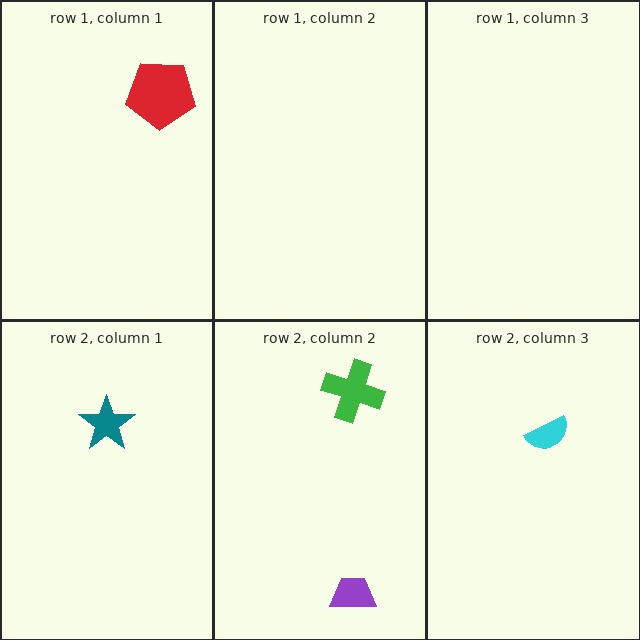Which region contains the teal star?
The row 2, column 1 region.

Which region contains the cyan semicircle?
The row 2, column 3 region.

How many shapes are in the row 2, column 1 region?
1.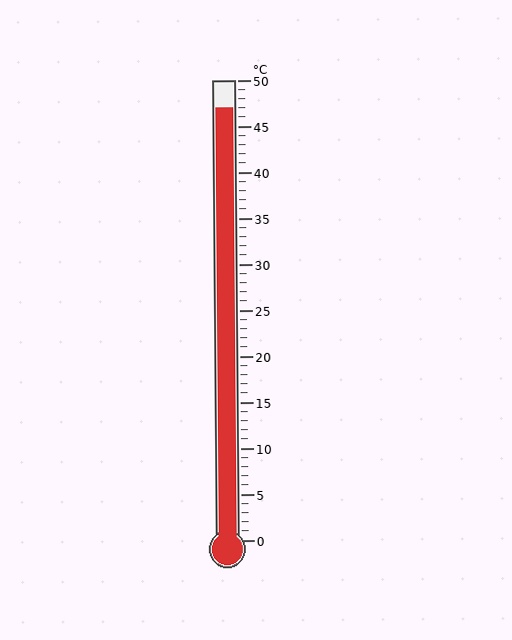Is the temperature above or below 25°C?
The temperature is above 25°C.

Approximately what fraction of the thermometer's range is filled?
The thermometer is filled to approximately 95% of its range.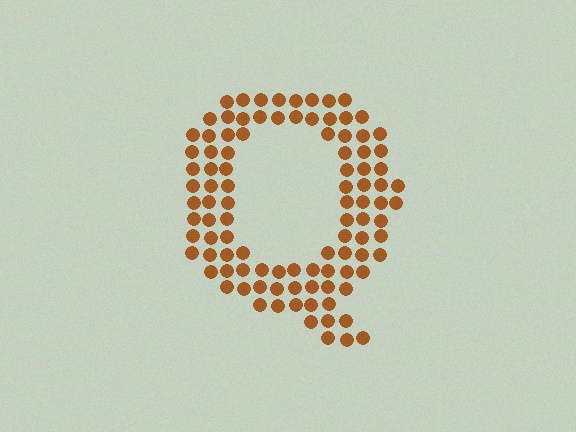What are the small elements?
The small elements are circles.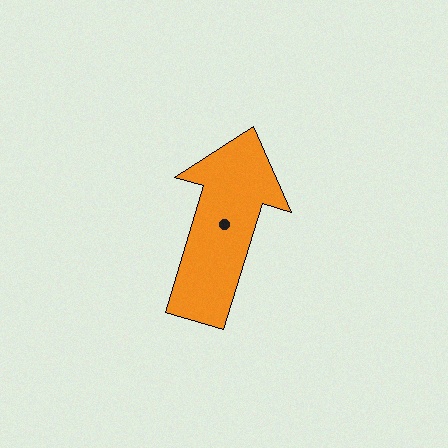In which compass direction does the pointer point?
North.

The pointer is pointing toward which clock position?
Roughly 1 o'clock.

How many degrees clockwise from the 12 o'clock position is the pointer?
Approximately 17 degrees.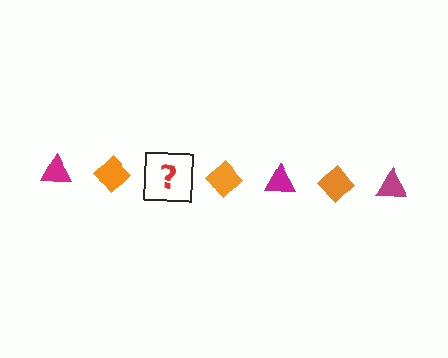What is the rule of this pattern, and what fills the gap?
The rule is that the pattern alternates between magenta triangle and orange diamond. The gap should be filled with a magenta triangle.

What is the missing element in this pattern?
The missing element is a magenta triangle.